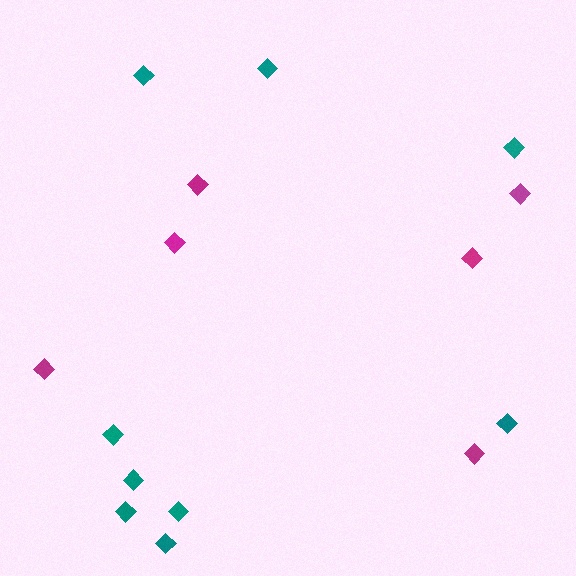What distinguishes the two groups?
There are 2 groups: one group of magenta diamonds (6) and one group of teal diamonds (9).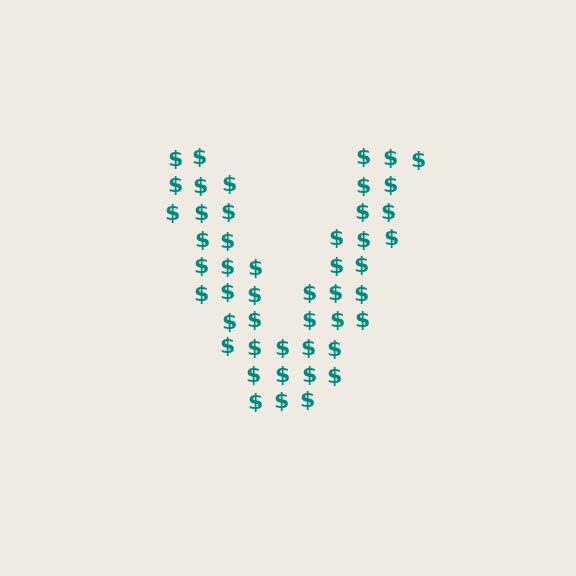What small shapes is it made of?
It is made of small dollar signs.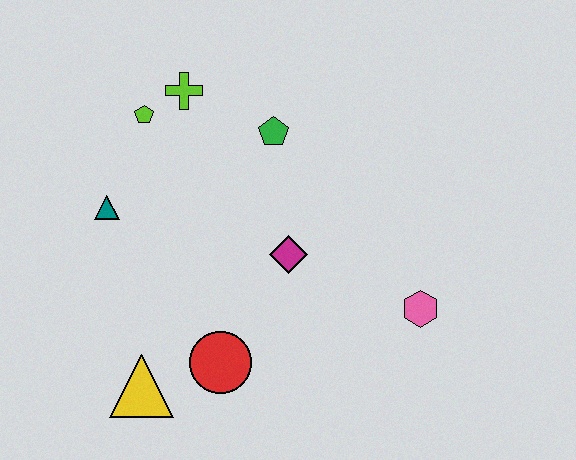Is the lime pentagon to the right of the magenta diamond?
No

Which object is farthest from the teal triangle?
The pink hexagon is farthest from the teal triangle.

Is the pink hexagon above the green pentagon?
No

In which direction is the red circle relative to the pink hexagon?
The red circle is to the left of the pink hexagon.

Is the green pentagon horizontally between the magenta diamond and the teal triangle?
Yes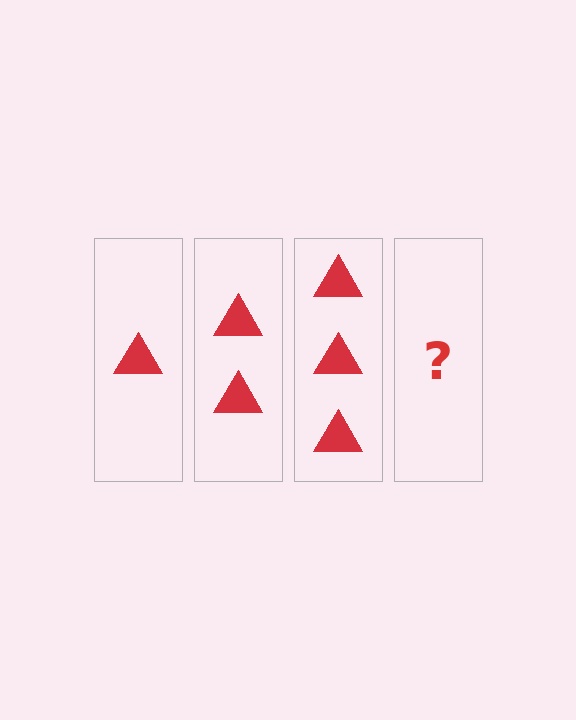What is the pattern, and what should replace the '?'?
The pattern is that each step adds one more triangle. The '?' should be 4 triangles.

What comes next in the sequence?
The next element should be 4 triangles.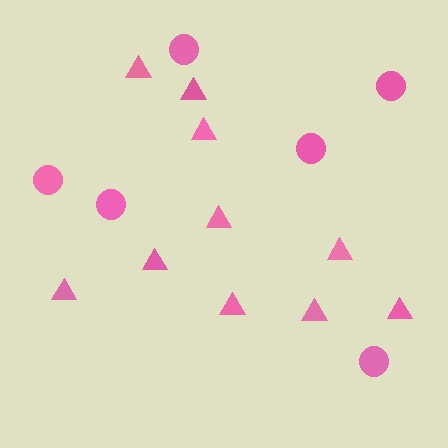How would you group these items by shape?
There are 2 groups: one group of triangles (10) and one group of circles (6).